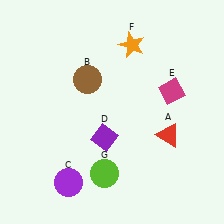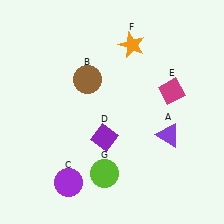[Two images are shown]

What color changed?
The triangle (A) changed from red in Image 1 to purple in Image 2.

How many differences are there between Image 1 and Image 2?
There is 1 difference between the two images.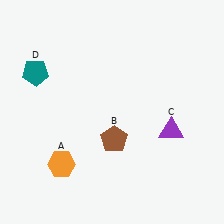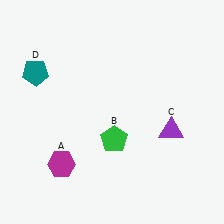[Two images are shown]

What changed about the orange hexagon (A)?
In Image 1, A is orange. In Image 2, it changed to magenta.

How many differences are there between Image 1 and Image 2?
There are 2 differences between the two images.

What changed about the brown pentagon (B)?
In Image 1, B is brown. In Image 2, it changed to green.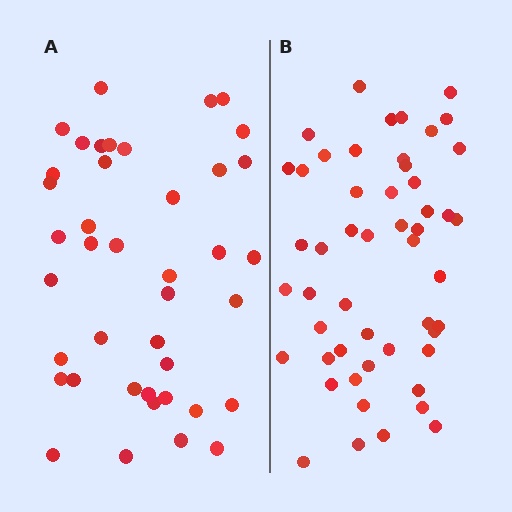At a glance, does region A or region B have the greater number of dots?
Region B (the right region) has more dots.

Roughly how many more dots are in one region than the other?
Region B has roughly 10 or so more dots than region A.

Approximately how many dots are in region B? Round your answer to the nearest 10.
About 50 dots. (The exact count is 51, which rounds to 50.)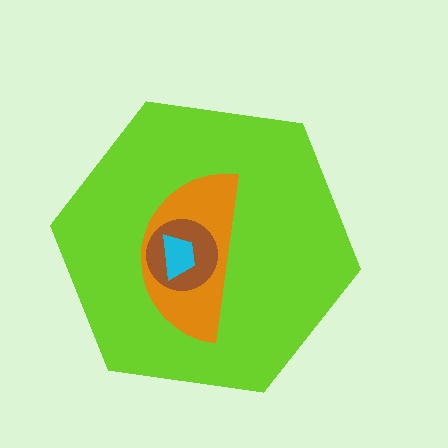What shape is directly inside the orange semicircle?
The brown circle.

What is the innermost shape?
The cyan trapezoid.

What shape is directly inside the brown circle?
The cyan trapezoid.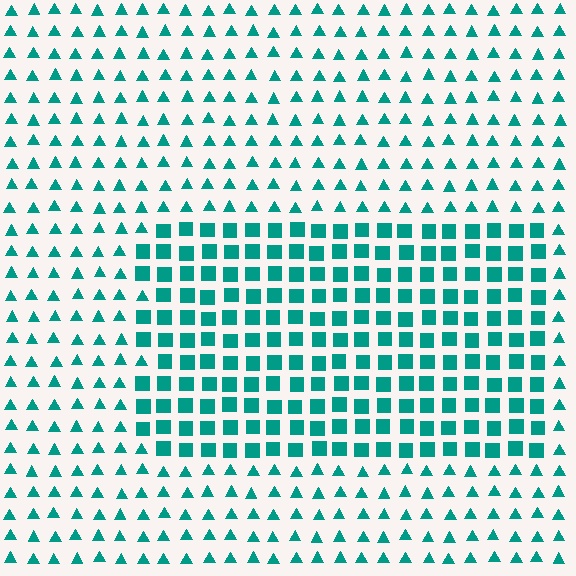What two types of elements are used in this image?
The image uses squares inside the rectangle region and triangles outside it.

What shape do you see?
I see a rectangle.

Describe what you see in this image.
The image is filled with small teal elements arranged in a uniform grid. A rectangle-shaped region contains squares, while the surrounding area contains triangles. The boundary is defined purely by the change in element shape.